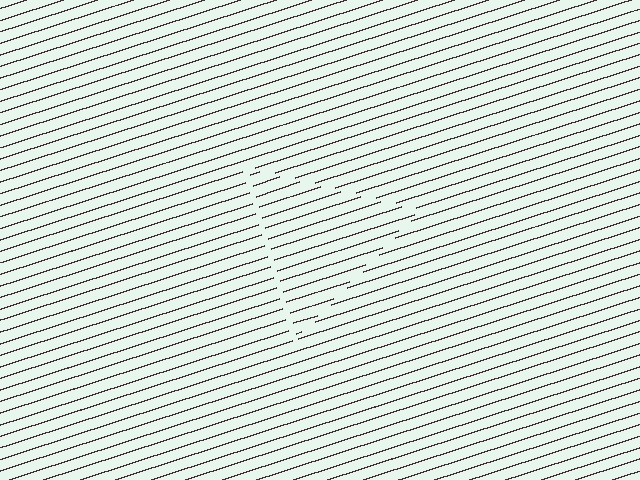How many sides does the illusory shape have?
3 sides — the line-ends trace a triangle.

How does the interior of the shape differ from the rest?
The interior of the shape contains the same grating, shifted by half a period — the contour is defined by the phase discontinuity where line-ends from the inner and outer gratings abut.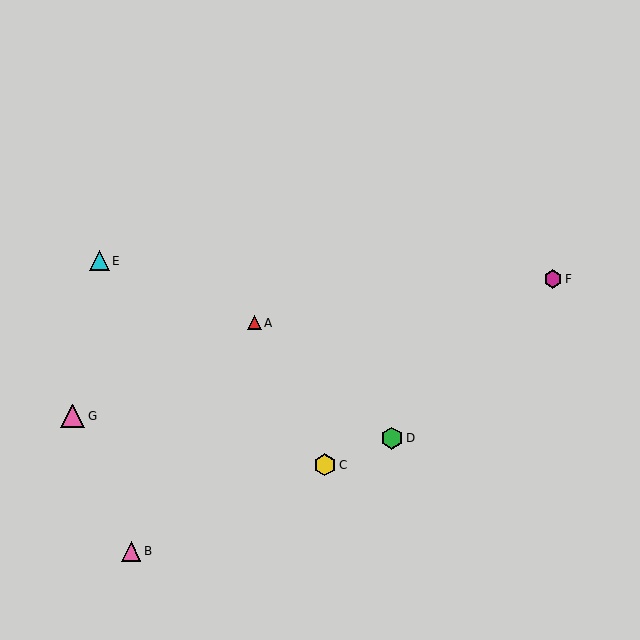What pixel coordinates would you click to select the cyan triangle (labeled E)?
Click at (100, 261) to select the cyan triangle E.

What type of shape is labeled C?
Shape C is a yellow hexagon.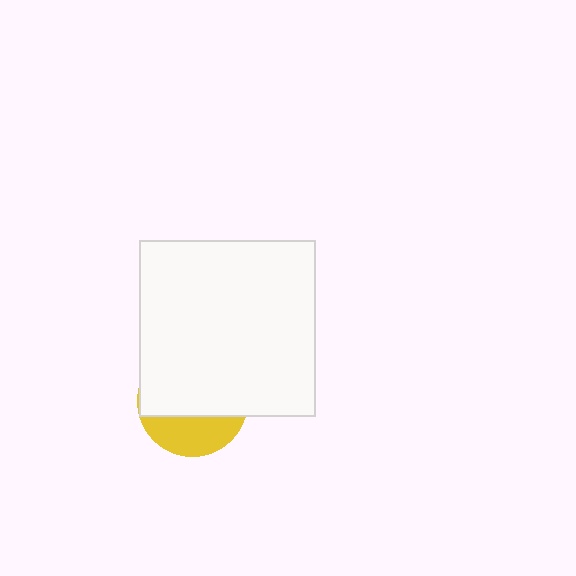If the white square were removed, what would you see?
You would see the complete yellow circle.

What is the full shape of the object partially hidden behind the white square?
The partially hidden object is a yellow circle.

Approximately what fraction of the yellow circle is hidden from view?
Roughly 68% of the yellow circle is hidden behind the white square.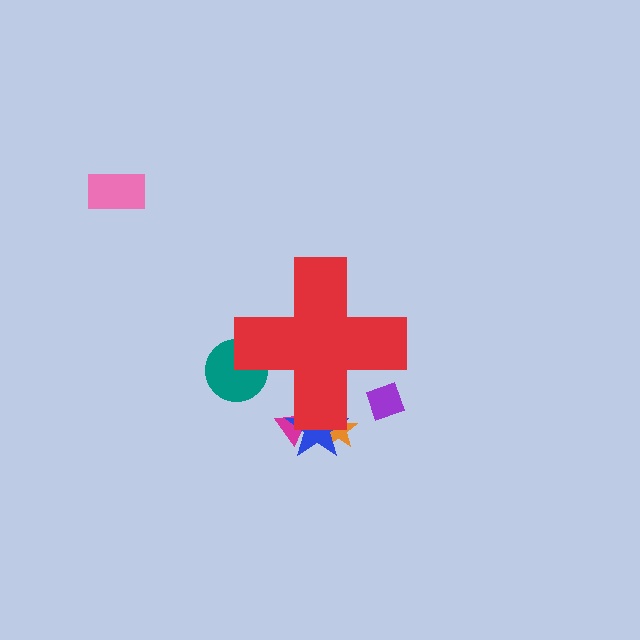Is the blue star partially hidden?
Yes, the blue star is partially hidden behind the red cross.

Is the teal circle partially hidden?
Yes, the teal circle is partially hidden behind the red cross.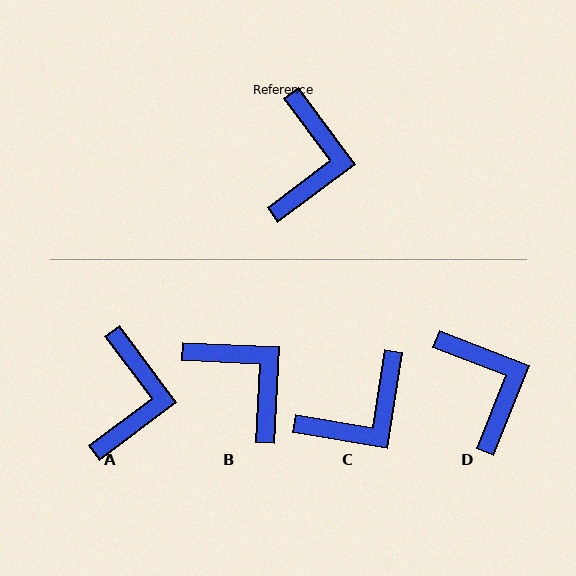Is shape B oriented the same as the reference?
No, it is off by about 51 degrees.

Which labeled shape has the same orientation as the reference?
A.